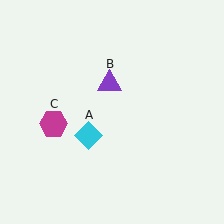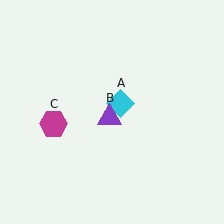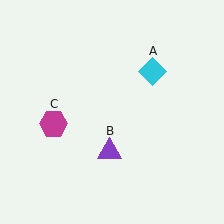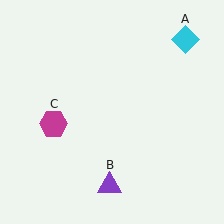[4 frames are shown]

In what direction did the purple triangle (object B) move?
The purple triangle (object B) moved down.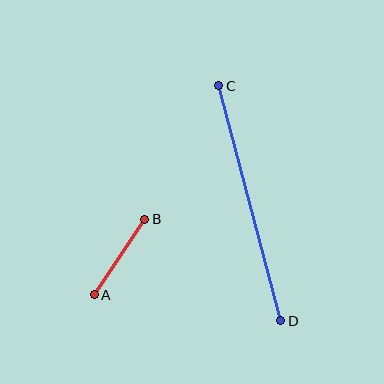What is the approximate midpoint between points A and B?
The midpoint is at approximately (120, 257) pixels.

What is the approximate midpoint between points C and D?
The midpoint is at approximately (250, 203) pixels.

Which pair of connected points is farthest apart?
Points C and D are farthest apart.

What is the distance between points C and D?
The distance is approximately 243 pixels.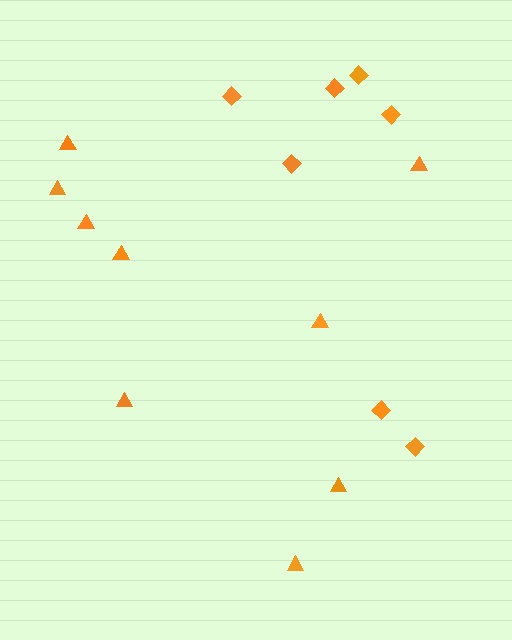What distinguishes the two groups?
There are 2 groups: one group of diamonds (7) and one group of triangles (9).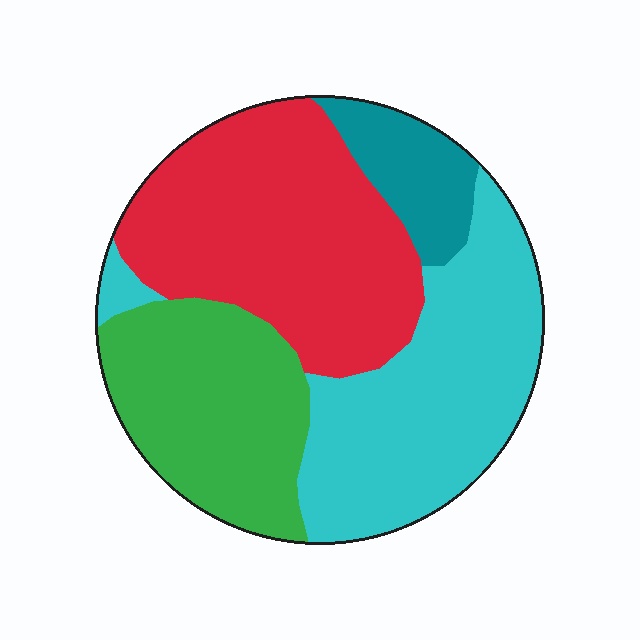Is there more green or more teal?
Green.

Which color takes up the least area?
Teal, at roughly 10%.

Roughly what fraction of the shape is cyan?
Cyan takes up about one third (1/3) of the shape.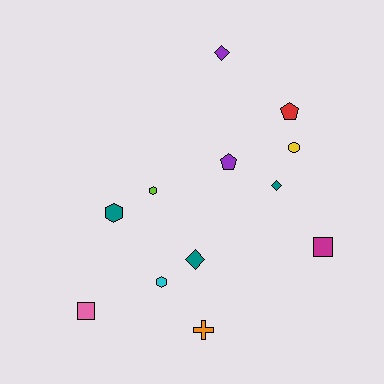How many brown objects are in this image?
There are no brown objects.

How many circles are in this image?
There is 1 circle.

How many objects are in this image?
There are 12 objects.